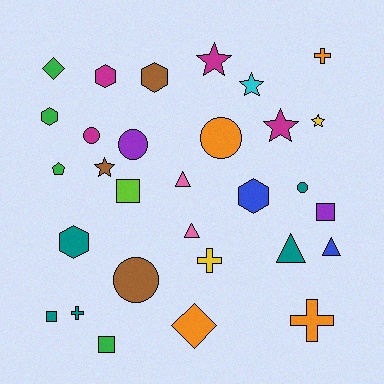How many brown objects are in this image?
There are 3 brown objects.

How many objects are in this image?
There are 30 objects.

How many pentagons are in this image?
There is 1 pentagon.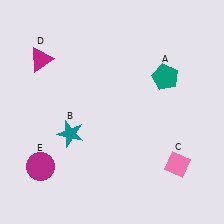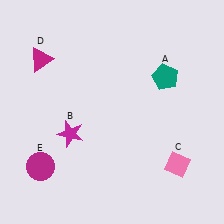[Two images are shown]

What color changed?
The star (B) changed from teal in Image 1 to magenta in Image 2.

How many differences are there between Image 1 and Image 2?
There is 1 difference between the two images.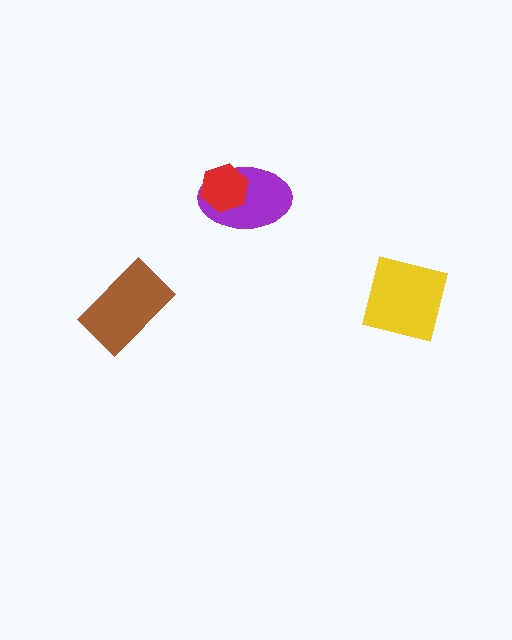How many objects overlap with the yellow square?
0 objects overlap with the yellow square.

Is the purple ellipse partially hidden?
Yes, it is partially covered by another shape.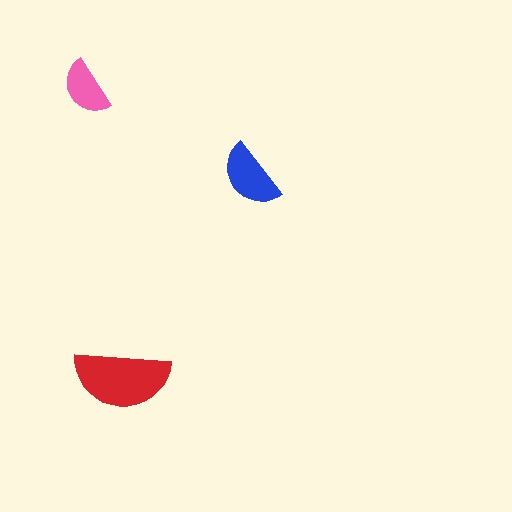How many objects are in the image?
There are 3 objects in the image.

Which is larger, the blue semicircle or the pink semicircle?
The blue one.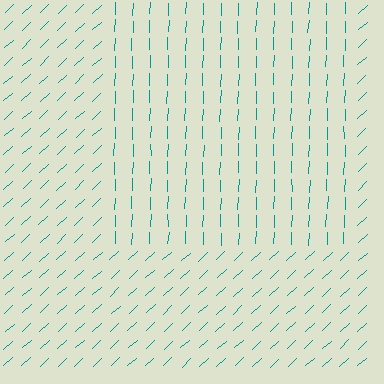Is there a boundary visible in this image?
Yes, there is a texture boundary formed by a change in line orientation.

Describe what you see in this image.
The image is filled with small teal line segments. A rectangle region in the image has lines oriented differently from the surrounding lines, creating a visible texture boundary.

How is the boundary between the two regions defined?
The boundary is defined purely by a change in line orientation (approximately 45 degrees difference). All lines are the same color and thickness.